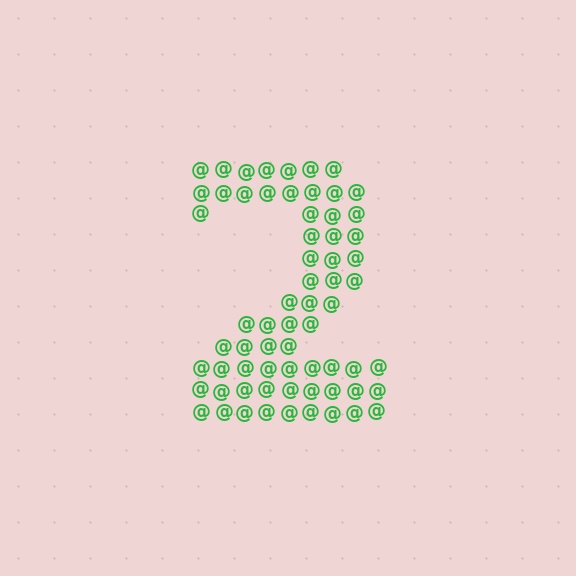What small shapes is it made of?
It is made of small at signs.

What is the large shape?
The large shape is the digit 2.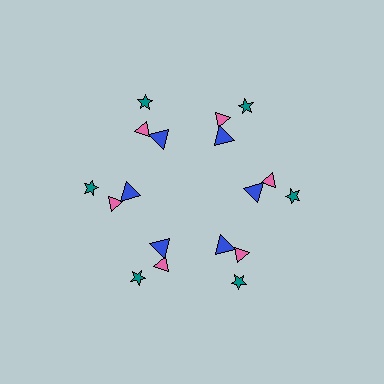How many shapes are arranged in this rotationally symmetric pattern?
There are 18 shapes, arranged in 6 groups of 3.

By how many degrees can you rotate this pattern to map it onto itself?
The pattern maps onto itself every 60 degrees of rotation.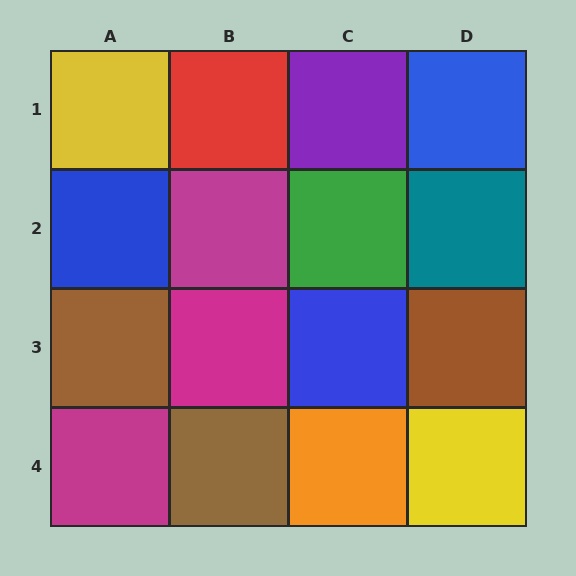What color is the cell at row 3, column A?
Brown.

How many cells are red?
1 cell is red.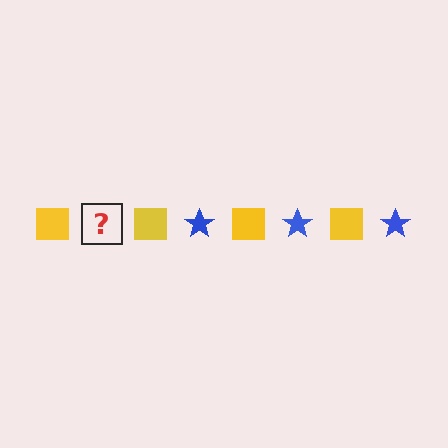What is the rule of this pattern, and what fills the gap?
The rule is that the pattern alternates between yellow square and blue star. The gap should be filled with a blue star.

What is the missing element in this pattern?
The missing element is a blue star.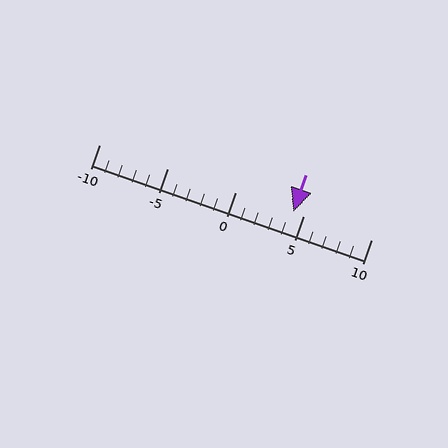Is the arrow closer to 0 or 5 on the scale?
The arrow is closer to 5.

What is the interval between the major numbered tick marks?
The major tick marks are spaced 5 units apart.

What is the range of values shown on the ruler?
The ruler shows values from -10 to 10.